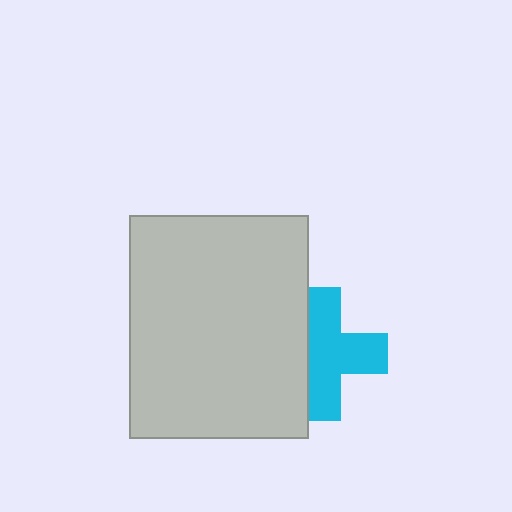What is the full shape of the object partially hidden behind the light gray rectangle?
The partially hidden object is a cyan cross.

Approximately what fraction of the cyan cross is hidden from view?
Roughly 34% of the cyan cross is hidden behind the light gray rectangle.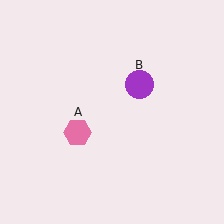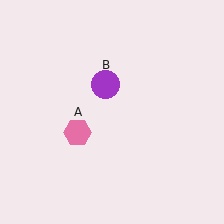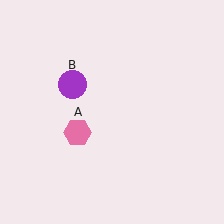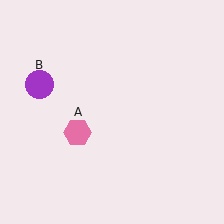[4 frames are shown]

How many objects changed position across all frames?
1 object changed position: purple circle (object B).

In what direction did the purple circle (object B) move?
The purple circle (object B) moved left.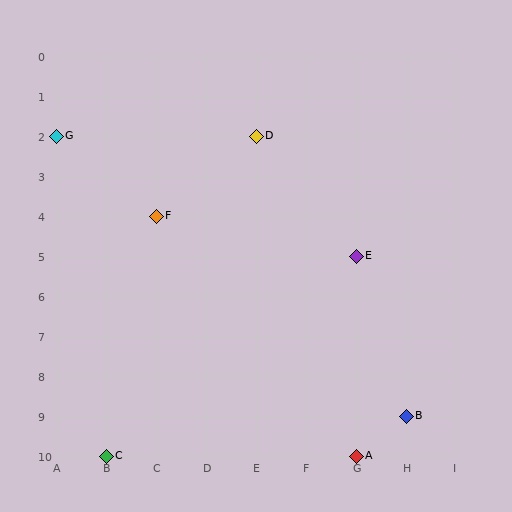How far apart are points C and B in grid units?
Points C and B are 6 columns and 1 row apart (about 6.1 grid units diagonally).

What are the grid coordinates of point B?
Point B is at grid coordinates (H, 9).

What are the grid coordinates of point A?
Point A is at grid coordinates (G, 10).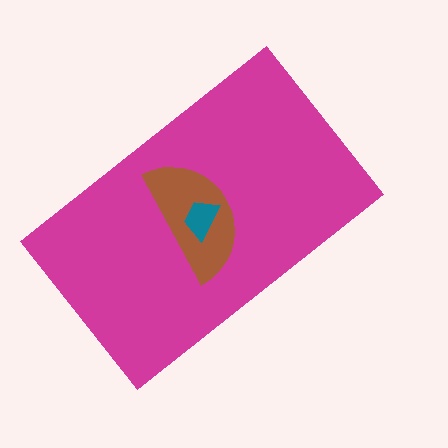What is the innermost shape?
The teal trapezoid.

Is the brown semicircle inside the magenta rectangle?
Yes.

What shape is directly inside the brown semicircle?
The teal trapezoid.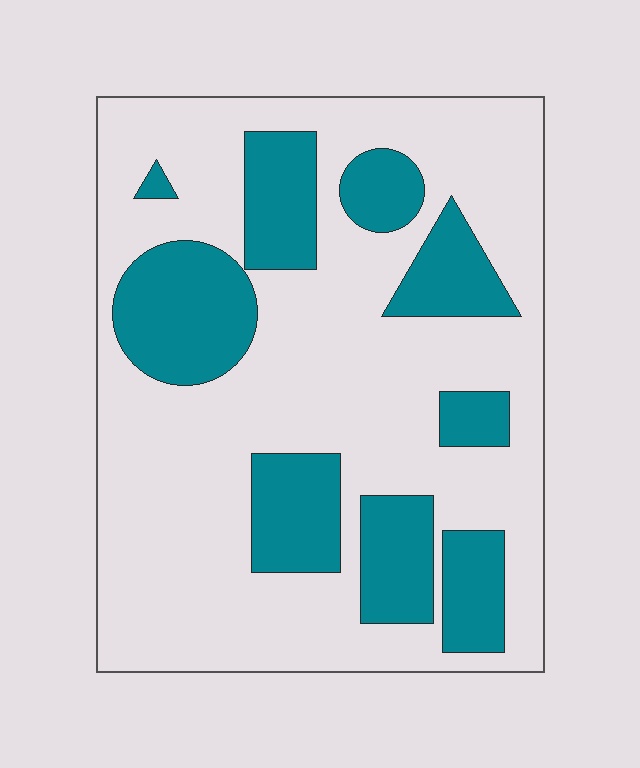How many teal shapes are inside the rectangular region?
9.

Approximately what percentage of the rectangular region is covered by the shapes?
Approximately 30%.